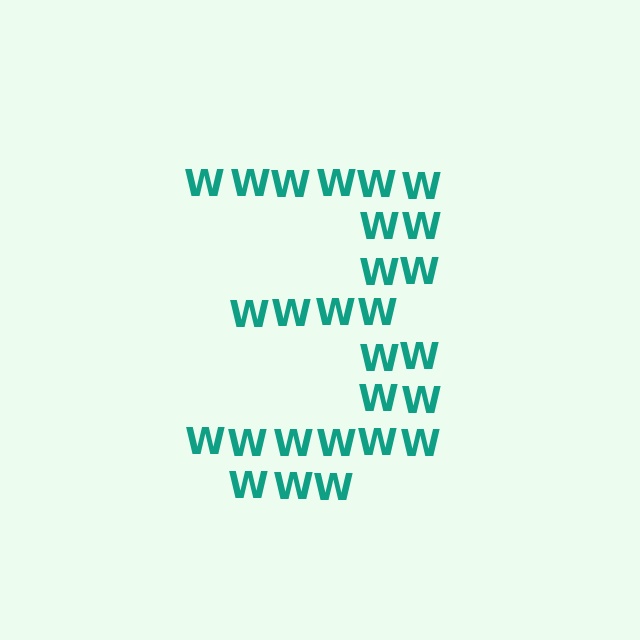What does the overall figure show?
The overall figure shows the digit 3.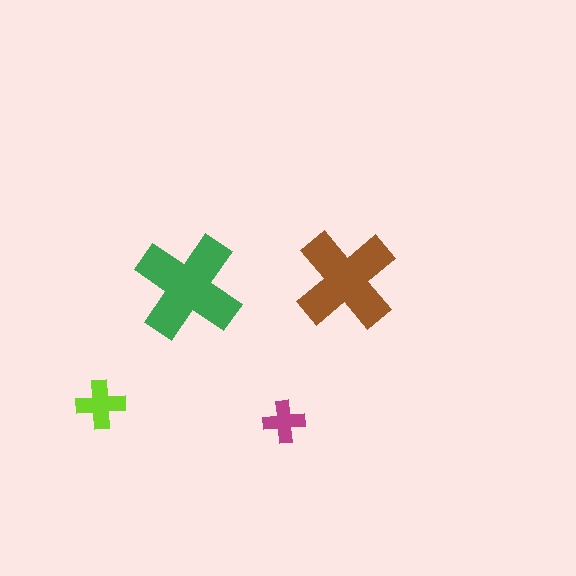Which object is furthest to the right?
The brown cross is rightmost.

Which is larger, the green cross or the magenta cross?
The green one.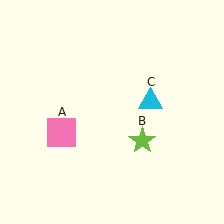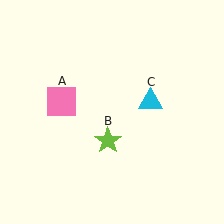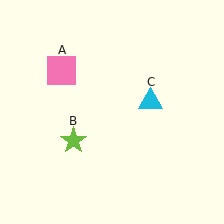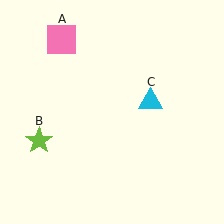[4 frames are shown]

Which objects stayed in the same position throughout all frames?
Cyan triangle (object C) remained stationary.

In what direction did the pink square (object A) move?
The pink square (object A) moved up.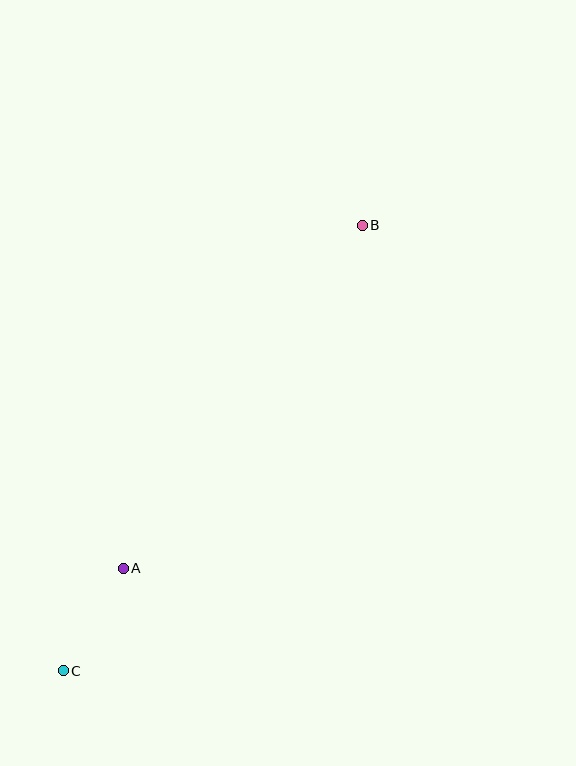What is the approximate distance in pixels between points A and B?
The distance between A and B is approximately 418 pixels.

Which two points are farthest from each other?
Points B and C are farthest from each other.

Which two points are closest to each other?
Points A and C are closest to each other.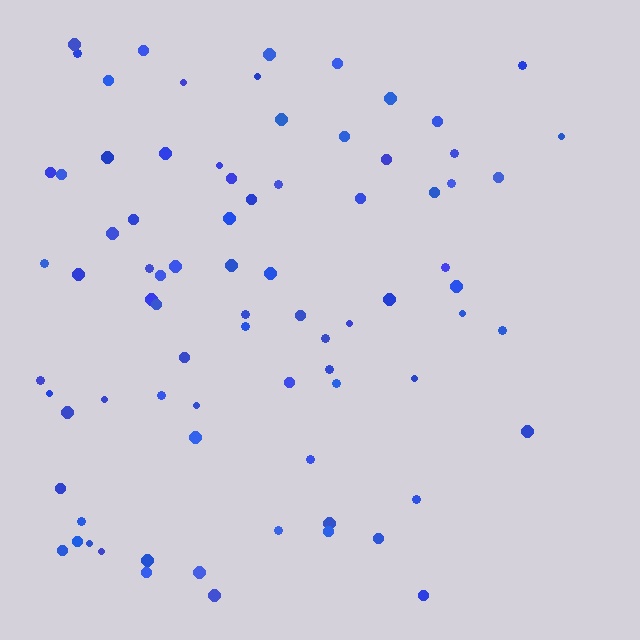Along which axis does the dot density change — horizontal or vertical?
Horizontal.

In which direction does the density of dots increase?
From right to left, with the left side densest.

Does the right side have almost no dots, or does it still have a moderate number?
Still a moderate number, just noticeably fewer than the left.